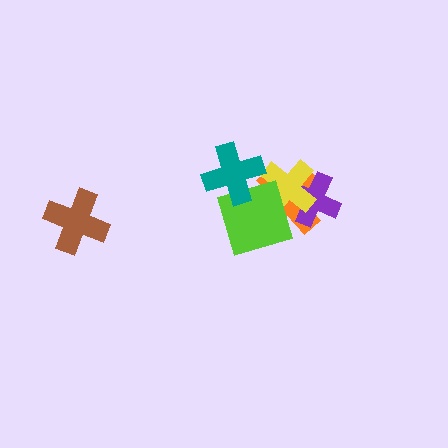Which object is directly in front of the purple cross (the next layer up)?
The yellow cross is directly in front of the purple cross.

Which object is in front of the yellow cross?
The lime diamond is in front of the yellow cross.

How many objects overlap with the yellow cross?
3 objects overlap with the yellow cross.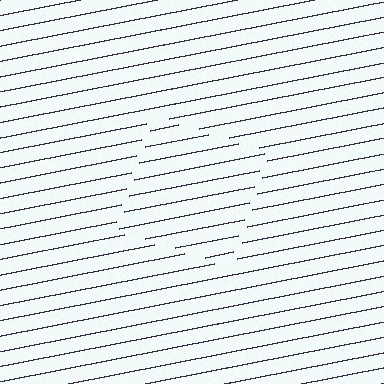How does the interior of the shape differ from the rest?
The interior of the shape contains the same grating, shifted by half a period — the contour is defined by the phase discontinuity where line-ends from the inner and outer gratings abut.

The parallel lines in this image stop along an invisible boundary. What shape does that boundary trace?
An illusory square. The interior of the shape contains the same grating, shifted by half a period — the contour is defined by the phase discontinuity where line-ends from the inner and outer gratings abut.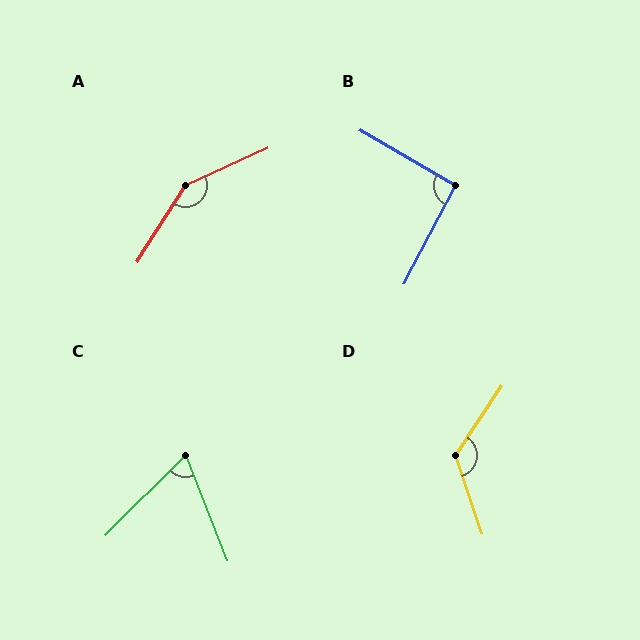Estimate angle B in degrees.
Approximately 92 degrees.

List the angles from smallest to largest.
C (67°), B (92°), D (128°), A (146°).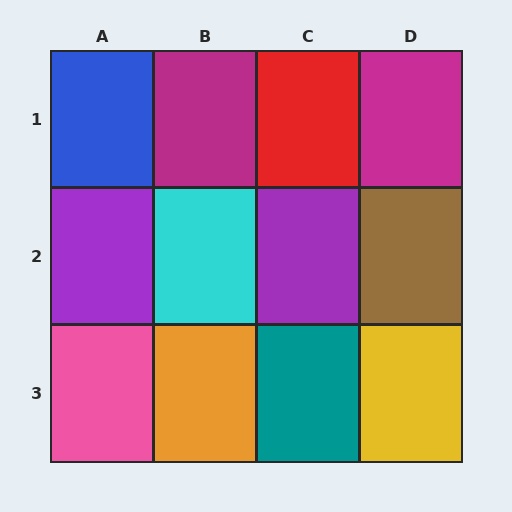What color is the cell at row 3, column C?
Teal.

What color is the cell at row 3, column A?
Pink.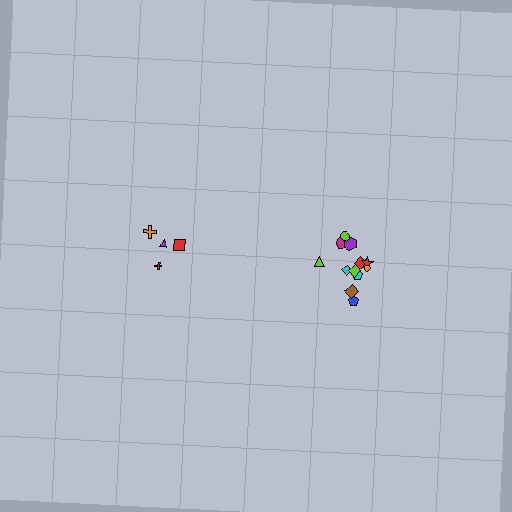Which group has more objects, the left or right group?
The right group.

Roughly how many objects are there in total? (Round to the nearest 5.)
Roughly 15 objects in total.